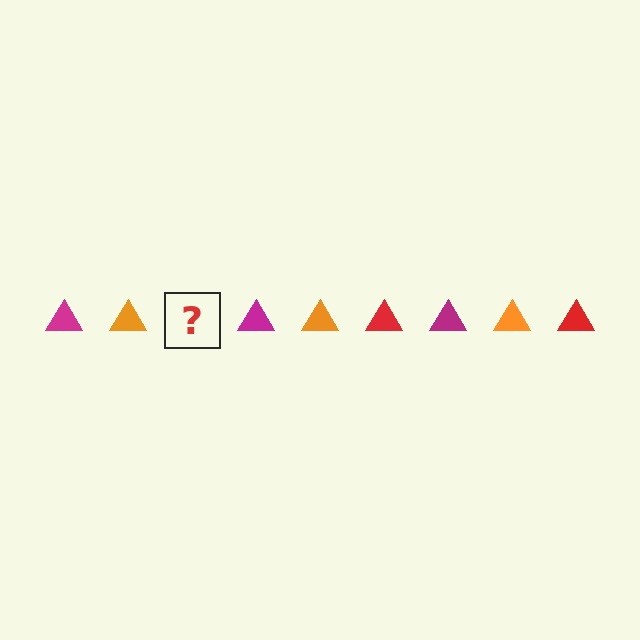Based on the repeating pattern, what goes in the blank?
The blank should be a red triangle.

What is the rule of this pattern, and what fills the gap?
The rule is that the pattern cycles through magenta, orange, red triangles. The gap should be filled with a red triangle.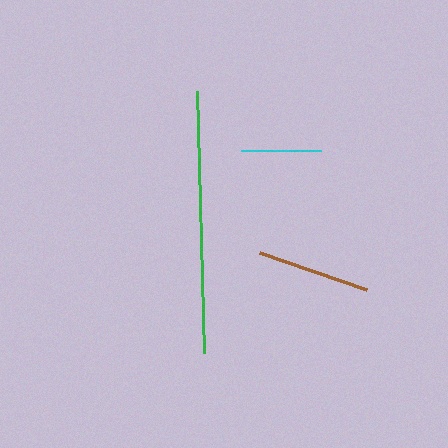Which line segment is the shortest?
The cyan line is the shortest at approximately 80 pixels.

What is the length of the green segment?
The green segment is approximately 263 pixels long.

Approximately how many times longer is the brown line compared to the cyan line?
The brown line is approximately 1.4 times the length of the cyan line.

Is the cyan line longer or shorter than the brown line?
The brown line is longer than the cyan line.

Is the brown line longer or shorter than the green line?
The green line is longer than the brown line.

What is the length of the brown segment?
The brown segment is approximately 112 pixels long.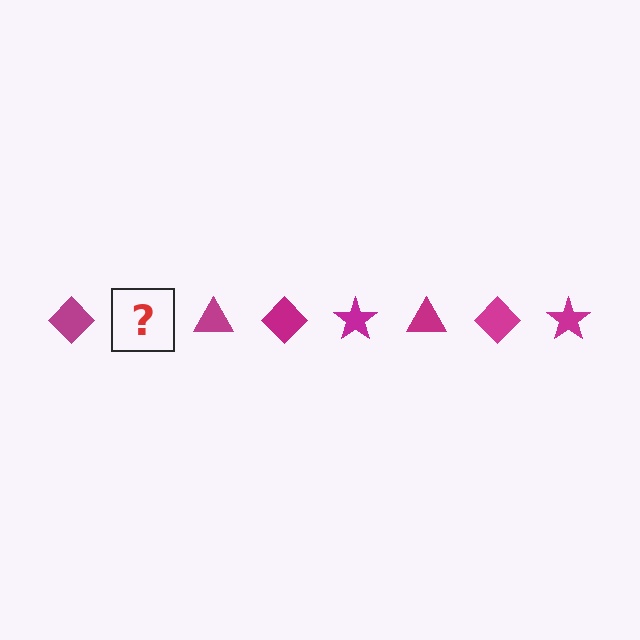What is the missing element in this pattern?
The missing element is a magenta star.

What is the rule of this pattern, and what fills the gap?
The rule is that the pattern cycles through diamond, star, triangle shapes in magenta. The gap should be filled with a magenta star.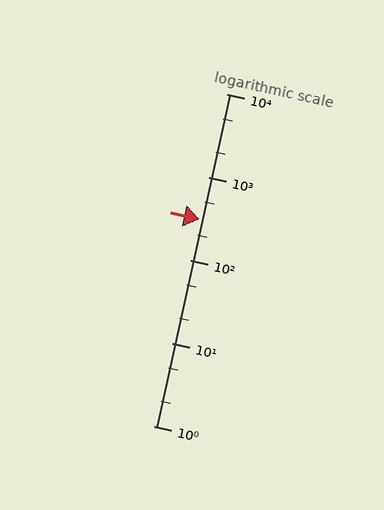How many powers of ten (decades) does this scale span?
The scale spans 4 decades, from 1 to 10000.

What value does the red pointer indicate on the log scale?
The pointer indicates approximately 310.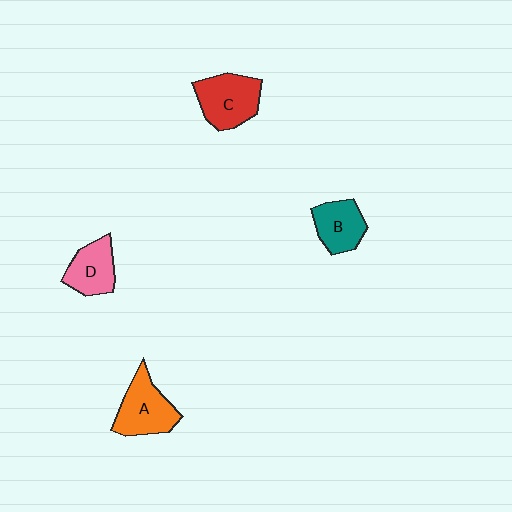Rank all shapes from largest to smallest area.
From largest to smallest: C (red), A (orange), D (pink), B (teal).